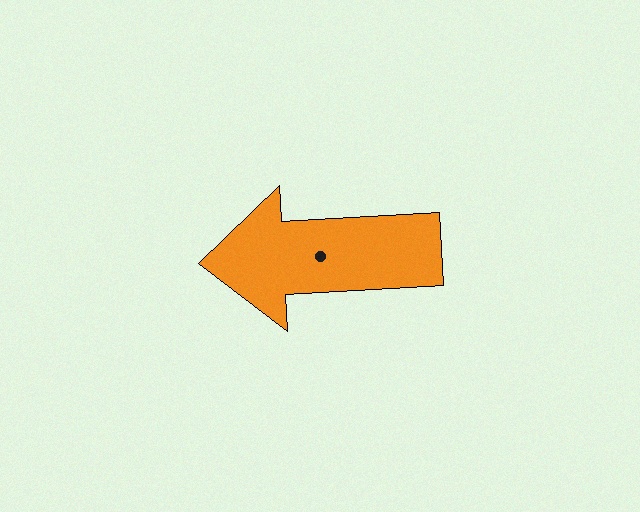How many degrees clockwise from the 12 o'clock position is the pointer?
Approximately 267 degrees.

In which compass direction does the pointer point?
West.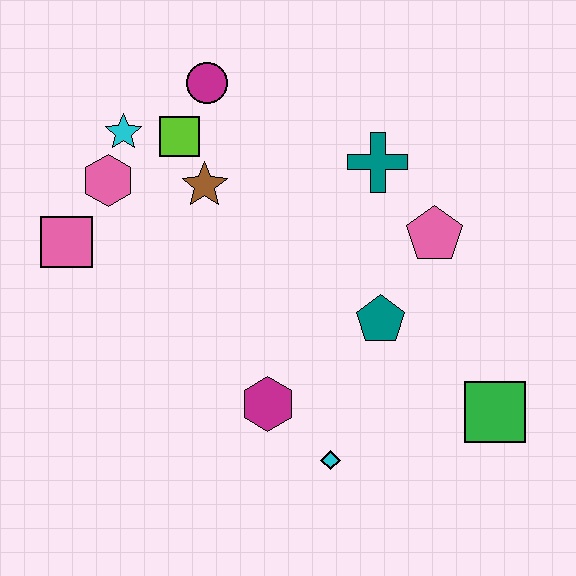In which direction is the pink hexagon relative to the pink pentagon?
The pink hexagon is to the left of the pink pentagon.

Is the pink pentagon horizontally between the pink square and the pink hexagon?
No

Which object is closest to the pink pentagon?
The teal cross is closest to the pink pentagon.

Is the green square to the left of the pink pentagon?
No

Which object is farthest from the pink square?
The green square is farthest from the pink square.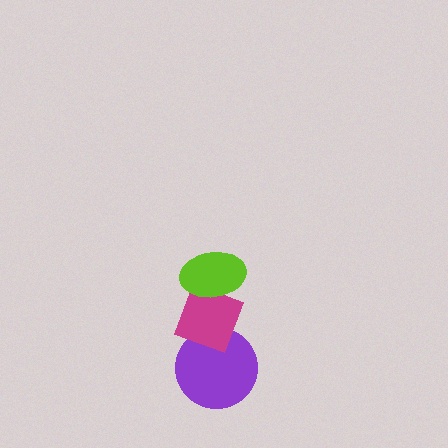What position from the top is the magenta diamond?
The magenta diamond is 2nd from the top.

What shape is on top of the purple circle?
The magenta diamond is on top of the purple circle.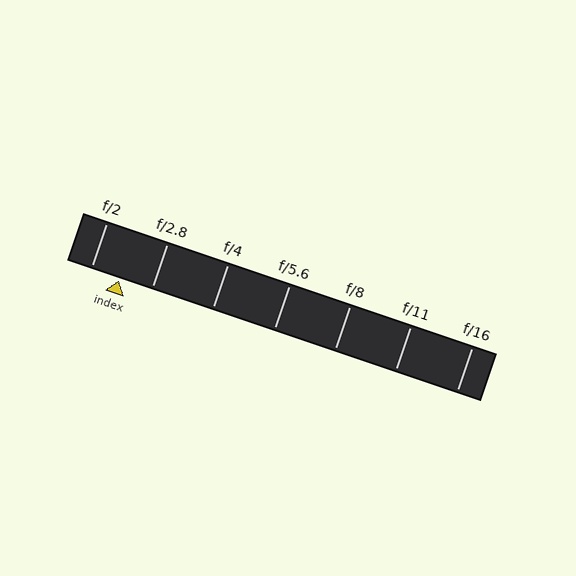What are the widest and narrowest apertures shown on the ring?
The widest aperture shown is f/2 and the narrowest is f/16.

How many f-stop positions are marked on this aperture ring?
There are 7 f-stop positions marked.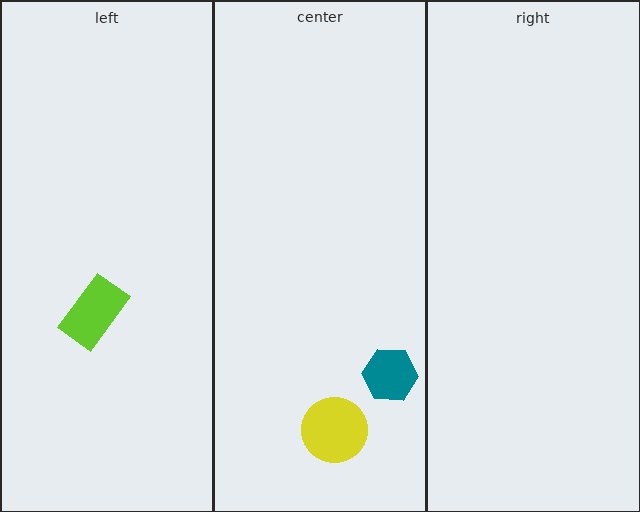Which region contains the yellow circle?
The center region.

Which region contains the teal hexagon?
The center region.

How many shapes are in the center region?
2.